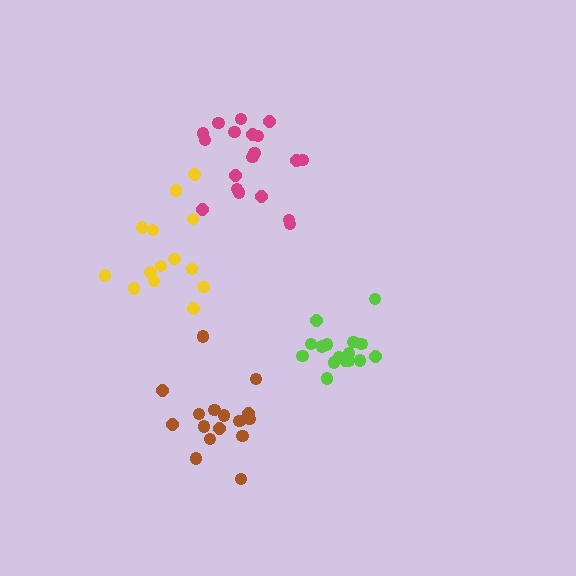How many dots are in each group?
Group 1: 14 dots, Group 2: 16 dots, Group 3: 16 dots, Group 4: 19 dots (65 total).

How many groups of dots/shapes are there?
There are 4 groups.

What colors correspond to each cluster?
The clusters are colored: yellow, lime, brown, magenta.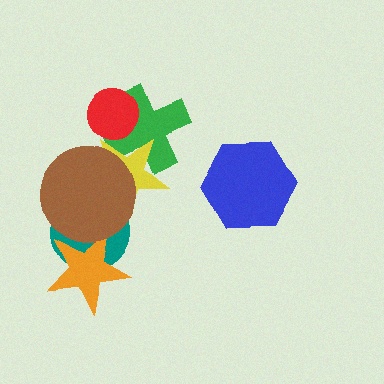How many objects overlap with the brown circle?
3 objects overlap with the brown circle.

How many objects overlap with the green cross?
2 objects overlap with the green cross.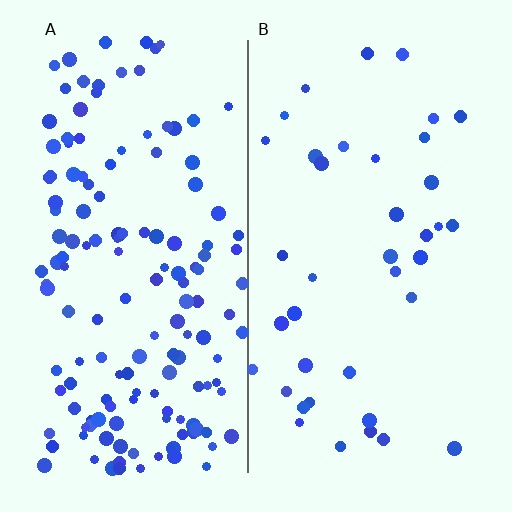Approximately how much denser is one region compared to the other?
Approximately 3.8× — region A over region B.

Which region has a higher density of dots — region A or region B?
A (the left).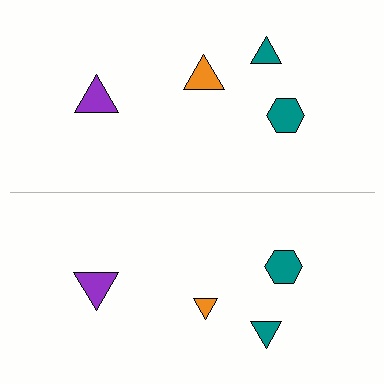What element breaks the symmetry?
The orange triangle on the bottom side has a different size than its mirror counterpart.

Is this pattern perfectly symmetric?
No, the pattern is not perfectly symmetric. The orange triangle on the bottom side has a different size than its mirror counterpart.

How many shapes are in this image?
There are 8 shapes in this image.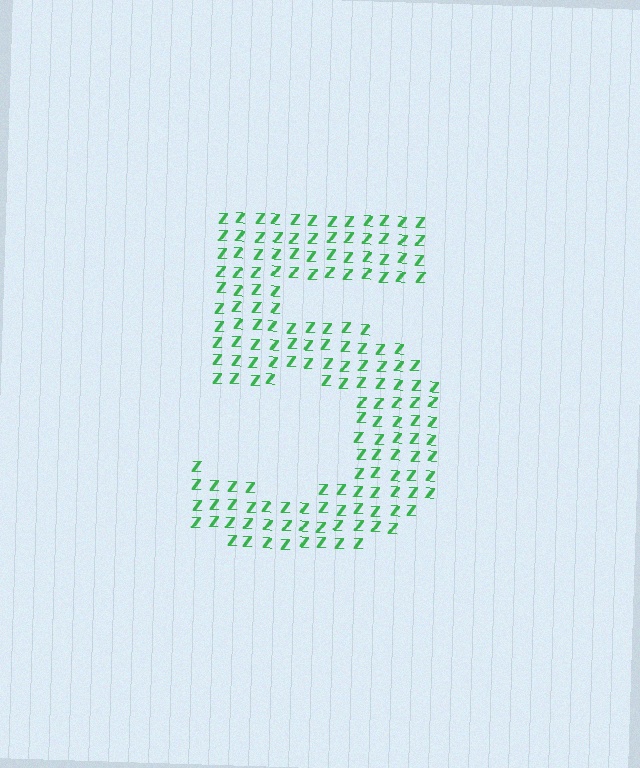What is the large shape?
The large shape is the digit 5.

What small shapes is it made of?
It is made of small letter Z's.